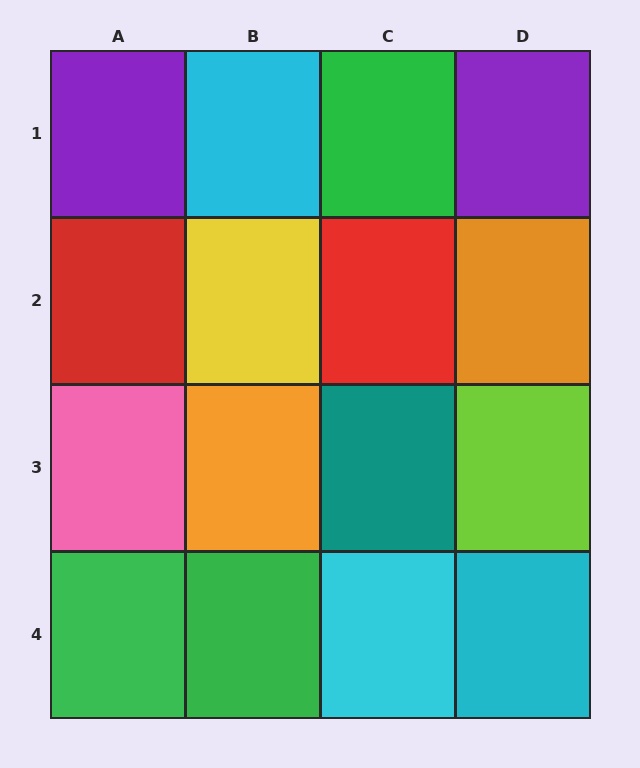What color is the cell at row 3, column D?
Lime.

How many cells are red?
2 cells are red.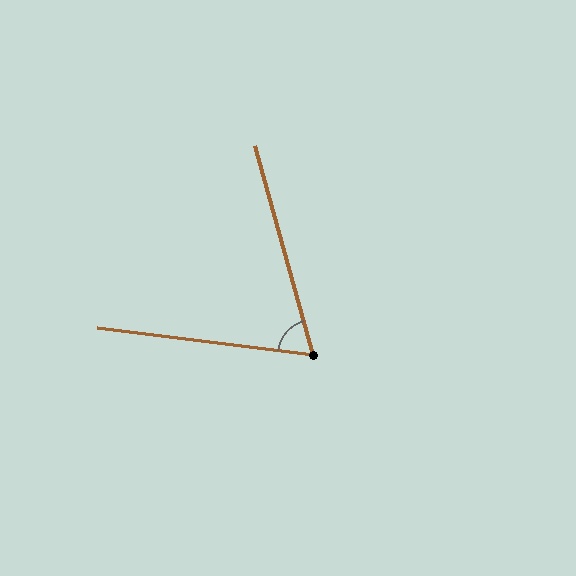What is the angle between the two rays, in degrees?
Approximately 68 degrees.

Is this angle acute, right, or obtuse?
It is acute.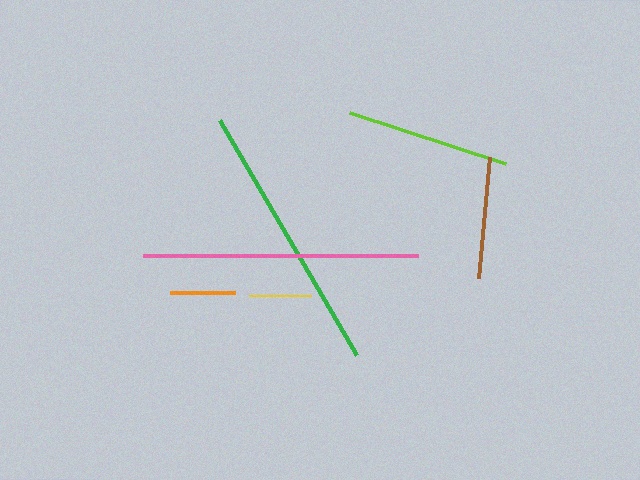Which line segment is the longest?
The pink line is the longest at approximately 275 pixels.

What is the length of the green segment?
The green segment is approximately 272 pixels long.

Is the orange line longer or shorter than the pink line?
The pink line is longer than the orange line.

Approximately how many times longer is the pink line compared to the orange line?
The pink line is approximately 4.2 times the length of the orange line.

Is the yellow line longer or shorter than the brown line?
The brown line is longer than the yellow line.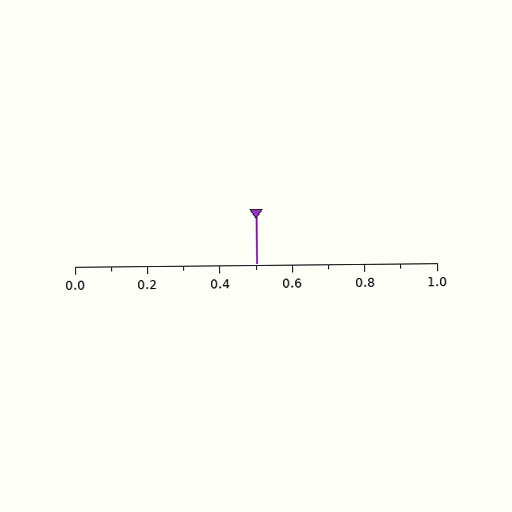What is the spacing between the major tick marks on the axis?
The major ticks are spaced 0.2 apart.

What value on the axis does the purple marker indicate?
The marker indicates approximately 0.5.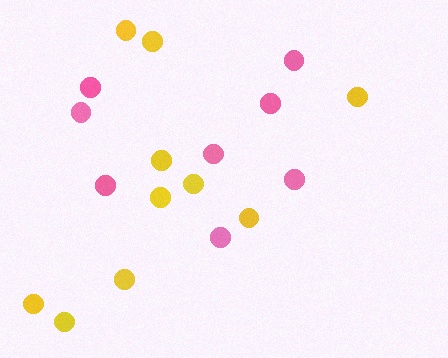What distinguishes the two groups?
There are 2 groups: one group of pink circles (8) and one group of yellow circles (10).